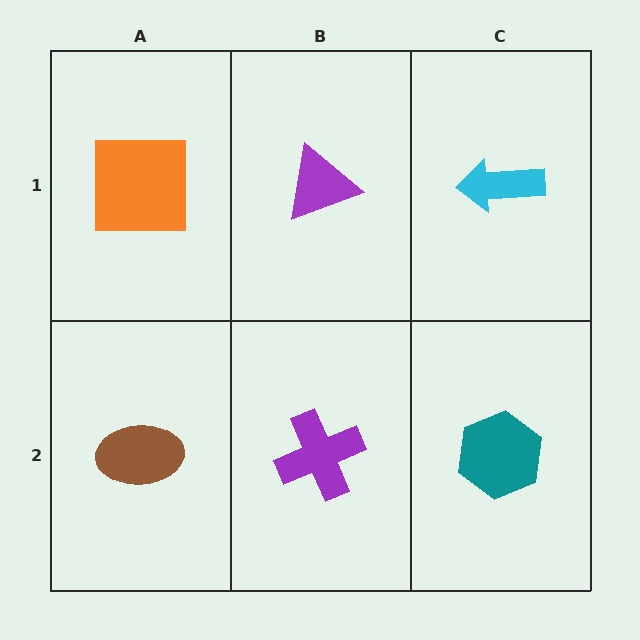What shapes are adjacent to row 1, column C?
A teal hexagon (row 2, column C), a purple triangle (row 1, column B).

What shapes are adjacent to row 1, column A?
A brown ellipse (row 2, column A), a purple triangle (row 1, column B).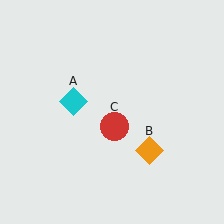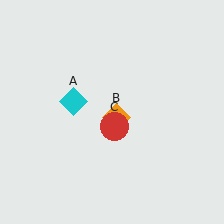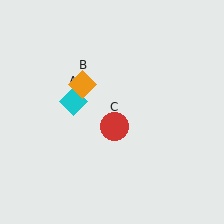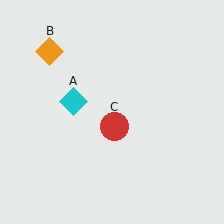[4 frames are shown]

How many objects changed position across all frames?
1 object changed position: orange diamond (object B).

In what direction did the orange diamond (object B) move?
The orange diamond (object B) moved up and to the left.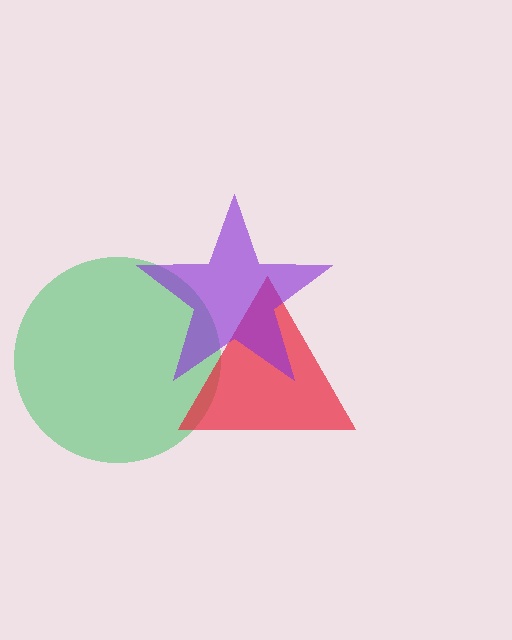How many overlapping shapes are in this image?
There are 3 overlapping shapes in the image.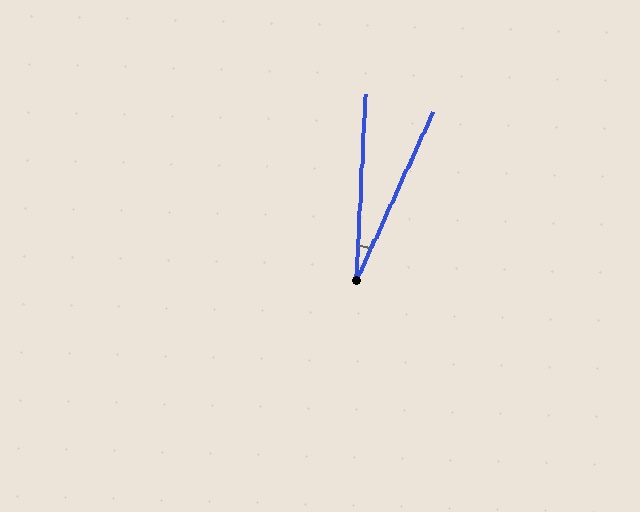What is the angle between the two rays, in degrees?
Approximately 22 degrees.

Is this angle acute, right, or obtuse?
It is acute.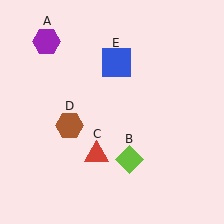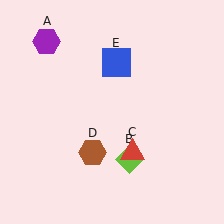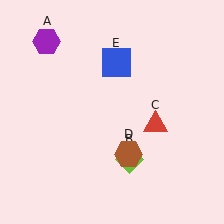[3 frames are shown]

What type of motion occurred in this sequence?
The red triangle (object C), brown hexagon (object D) rotated counterclockwise around the center of the scene.